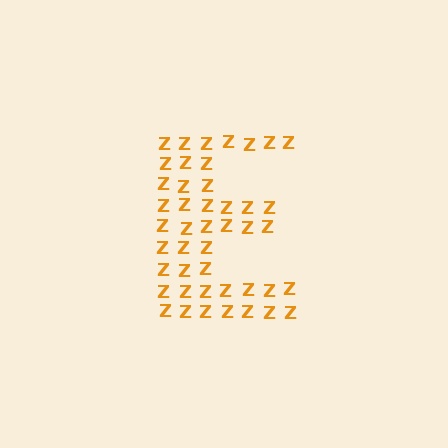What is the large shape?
The large shape is the letter E.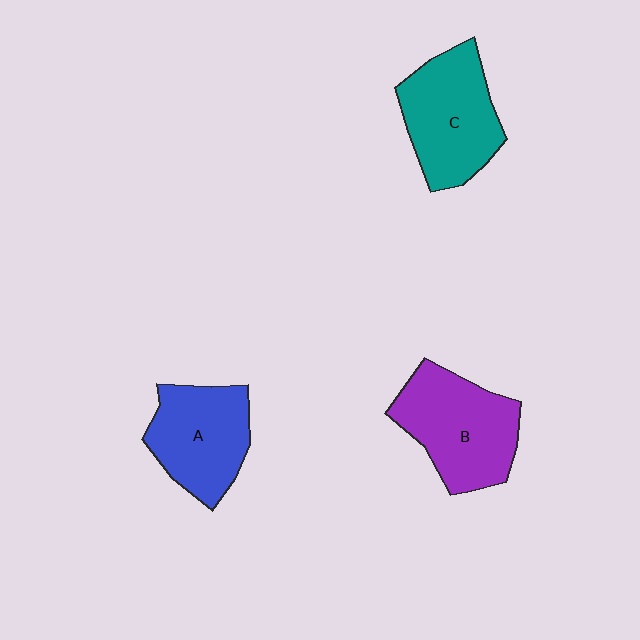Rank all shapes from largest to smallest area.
From largest to smallest: B (purple), C (teal), A (blue).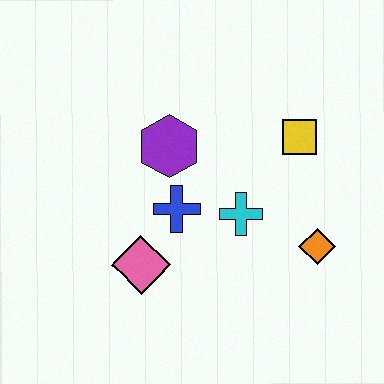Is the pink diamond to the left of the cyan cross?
Yes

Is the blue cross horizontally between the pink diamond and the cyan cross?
Yes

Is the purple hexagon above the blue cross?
Yes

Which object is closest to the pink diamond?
The blue cross is closest to the pink diamond.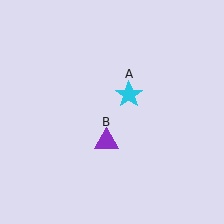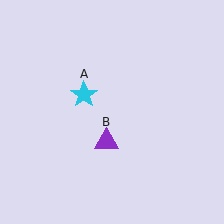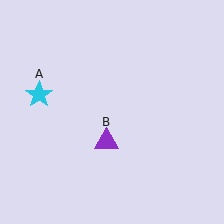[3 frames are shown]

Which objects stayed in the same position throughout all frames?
Purple triangle (object B) remained stationary.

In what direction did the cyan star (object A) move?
The cyan star (object A) moved left.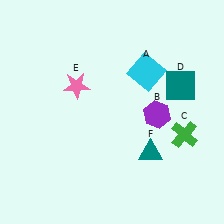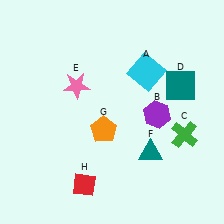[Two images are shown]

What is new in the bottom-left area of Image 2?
A red diamond (H) was added in the bottom-left area of Image 2.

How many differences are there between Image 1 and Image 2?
There are 2 differences between the two images.